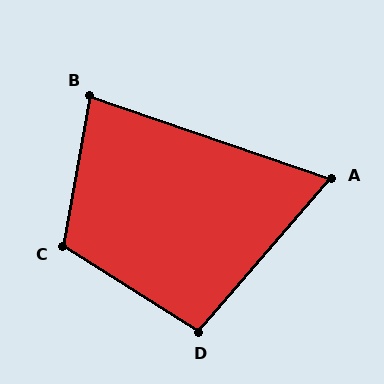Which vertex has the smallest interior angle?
A, at approximately 68 degrees.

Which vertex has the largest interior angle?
C, at approximately 112 degrees.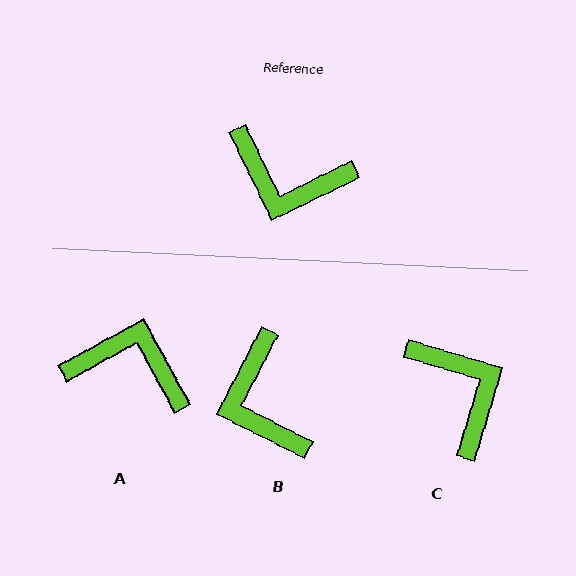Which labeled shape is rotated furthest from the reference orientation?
A, about 178 degrees away.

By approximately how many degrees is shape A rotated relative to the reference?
Approximately 178 degrees clockwise.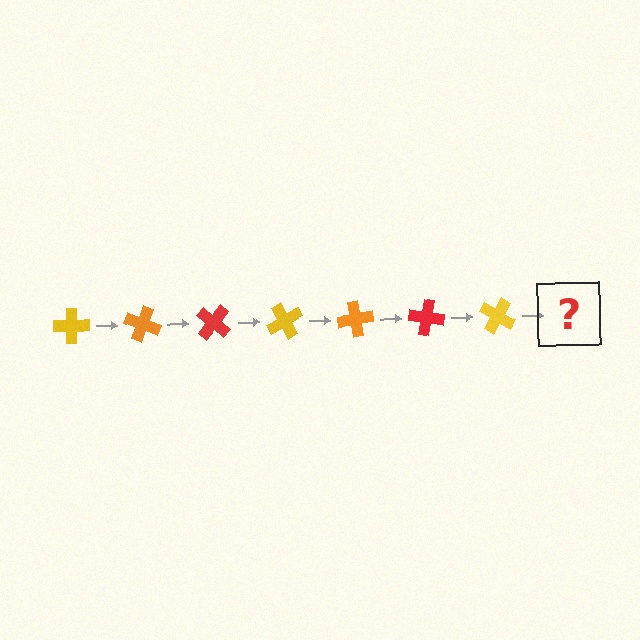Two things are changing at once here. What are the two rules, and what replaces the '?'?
The two rules are that it rotates 20 degrees each step and the color cycles through yellow, orange, and red. The '?' should be an orange cross, rotated 140 degrees from the start.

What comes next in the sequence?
The next element should be an orange cross, rotated 140 degrees from the start.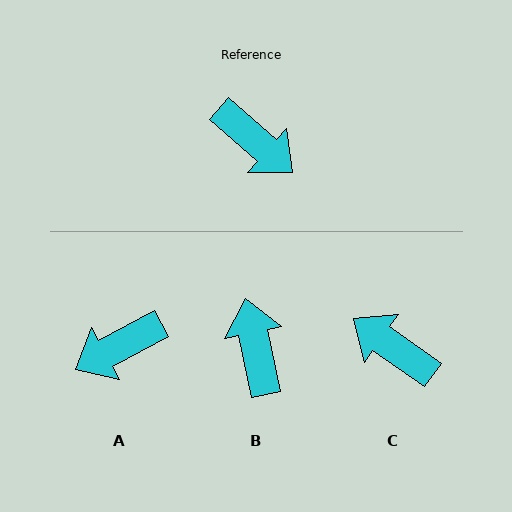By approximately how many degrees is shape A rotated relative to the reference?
Approximately 110 degrees clockwise.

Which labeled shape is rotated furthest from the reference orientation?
C, about 174 degrees away.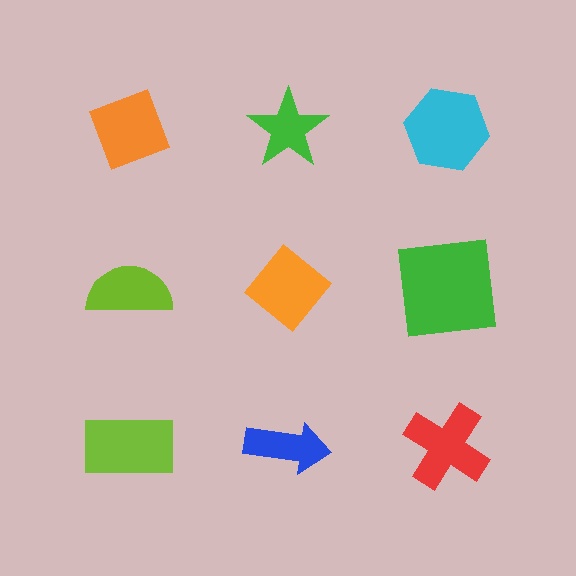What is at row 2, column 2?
An orange diamond.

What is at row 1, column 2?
A green star.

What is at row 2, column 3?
A green square.